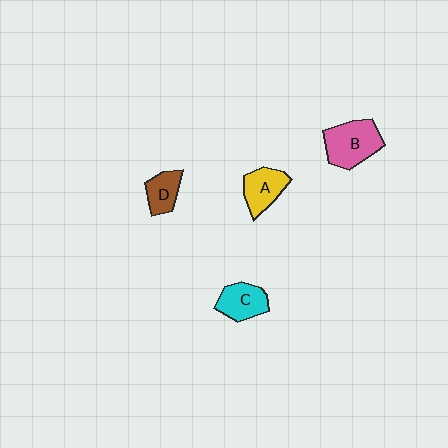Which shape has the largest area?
Shape B (pink).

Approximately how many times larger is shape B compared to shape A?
Approximately 1.4 times.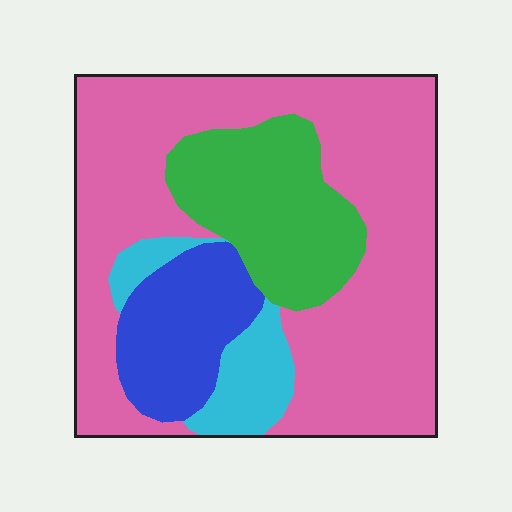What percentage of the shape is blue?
Blue covers about 15% of the shape.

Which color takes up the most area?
Pink, at roughly 60%.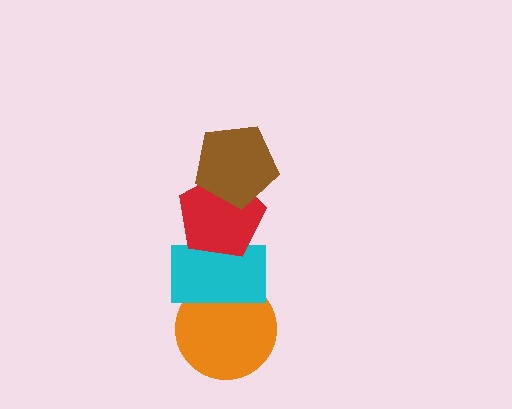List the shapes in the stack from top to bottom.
From top to bottom: the brown pentagon, the red pentagon, the cyan rectangle, the orange circle.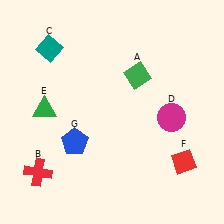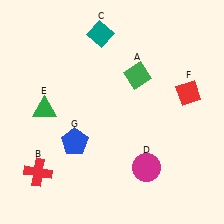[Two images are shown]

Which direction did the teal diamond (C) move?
The teal diamond (C) moved right.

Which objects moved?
The objects that moved are: the teal diamond (C), the magenta circle (D), the red diamond (F).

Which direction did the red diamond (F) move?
The red diamond (F) moved up.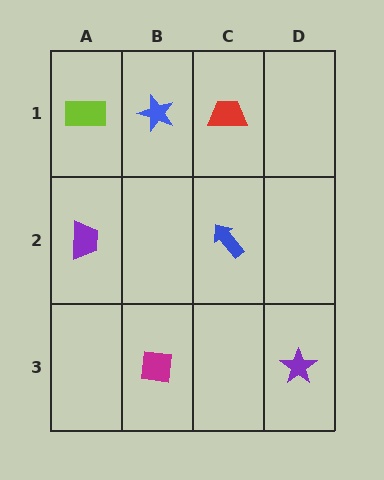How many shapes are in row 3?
2 shapes.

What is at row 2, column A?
A purple trapezoid.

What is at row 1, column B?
A blue star.